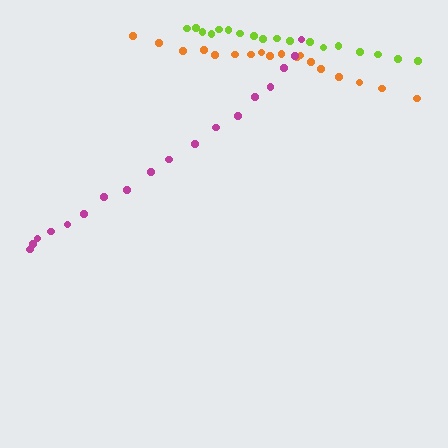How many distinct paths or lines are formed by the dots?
There are 3 distinct paths.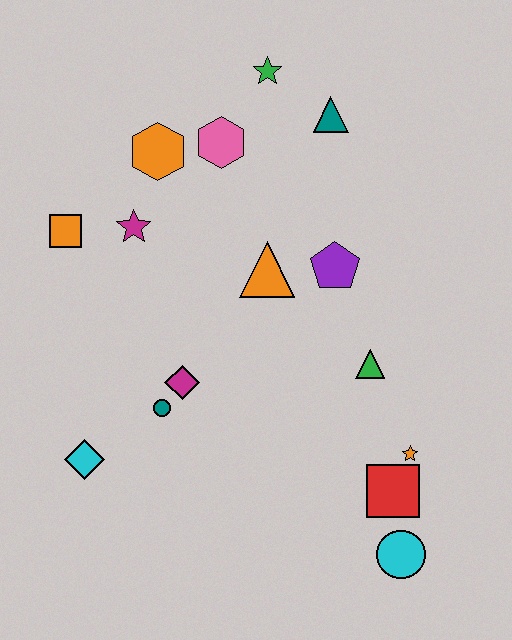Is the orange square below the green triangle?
No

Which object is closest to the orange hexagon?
The pink hexagon is closest to the orange hexagon.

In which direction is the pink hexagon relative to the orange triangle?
The pink hexagon is above the orange triangle.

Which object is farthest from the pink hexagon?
The cyan circle is farthest from the pink hexagon.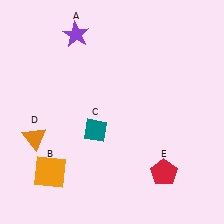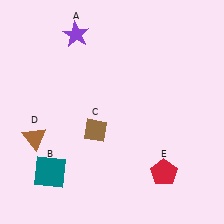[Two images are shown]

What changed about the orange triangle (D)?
In Image 1, D is orange. In Image 2, it changed to brown.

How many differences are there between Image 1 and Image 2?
There are 3 differences between the two images.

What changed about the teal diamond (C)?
In Image 1, C is teal. In Image 2, it changed to brown.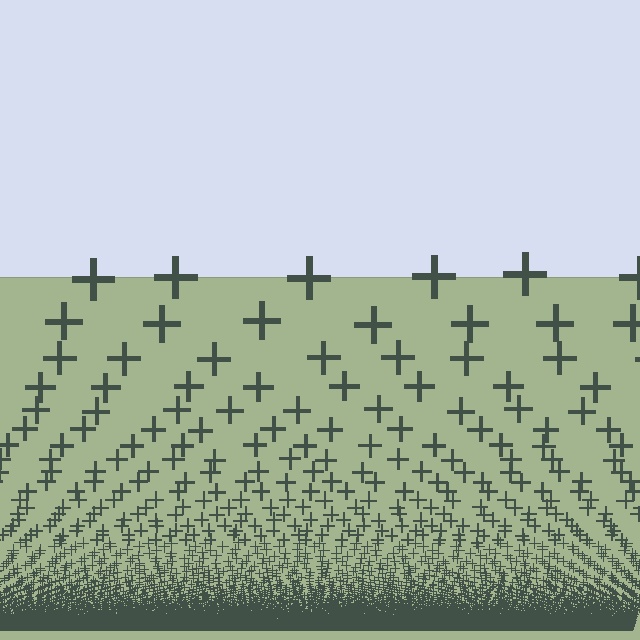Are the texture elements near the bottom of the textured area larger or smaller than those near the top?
Smaller. The gradient is inverted — elements near the bottom are smaller and denser.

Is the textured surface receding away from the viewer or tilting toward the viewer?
The surface appears to tilt toward the viewer. Texture elements get larger and sparser toward the top.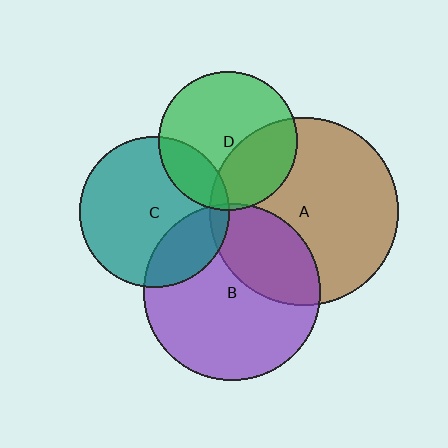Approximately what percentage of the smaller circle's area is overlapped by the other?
Approximately 20%.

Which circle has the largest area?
Circle A (brown).